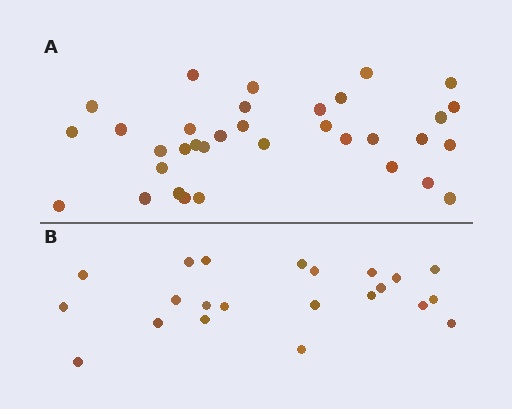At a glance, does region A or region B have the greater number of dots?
Region A (the top region) has more dots.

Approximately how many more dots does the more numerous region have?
Region A has roughly 12 or so more dots than region B.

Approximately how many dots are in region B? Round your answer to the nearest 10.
About 20 dots. (The exact count is 22, which rounds to 20.)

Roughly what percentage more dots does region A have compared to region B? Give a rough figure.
About 55% more.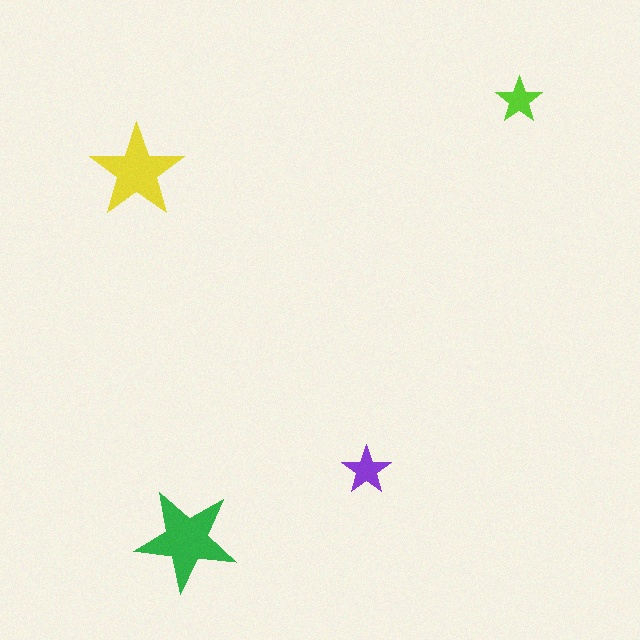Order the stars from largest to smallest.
the green one, the yellow one, the purple one, the lime one.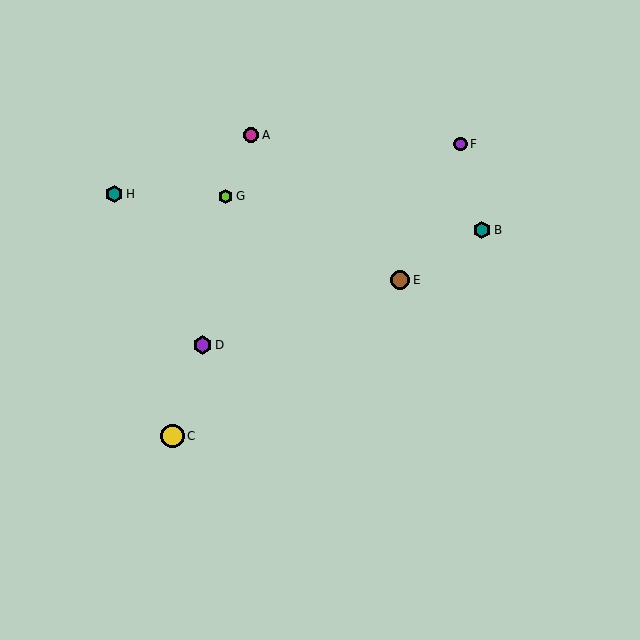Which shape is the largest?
The yellow circle (labeled C) is the largest.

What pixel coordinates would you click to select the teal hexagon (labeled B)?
Click at (482, 230) to select the teal hexagon B.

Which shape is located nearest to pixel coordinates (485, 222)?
The teal hexagon (labeled B) at (482, 230) is nearest to that location.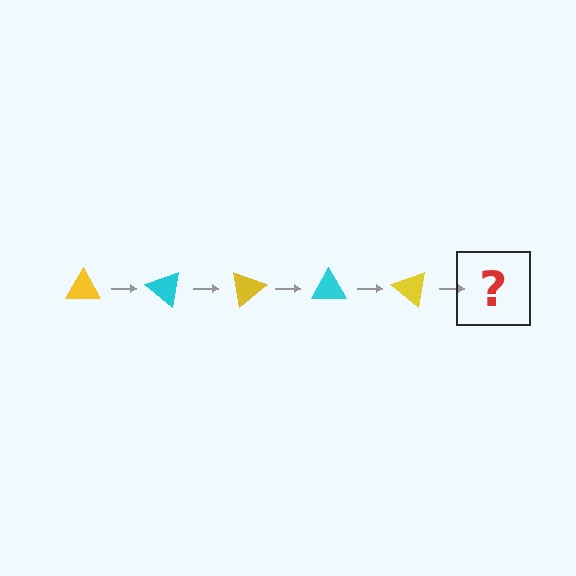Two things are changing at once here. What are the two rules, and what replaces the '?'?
The two rules are that it rotates 40 degrees each step and the color cycles through yellow and cyan. The '?' should be a cyan triangle, rotated 200 degrees from the start.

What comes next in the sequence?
The next element should be a cyan triangle, rotated 200 degrees from the start.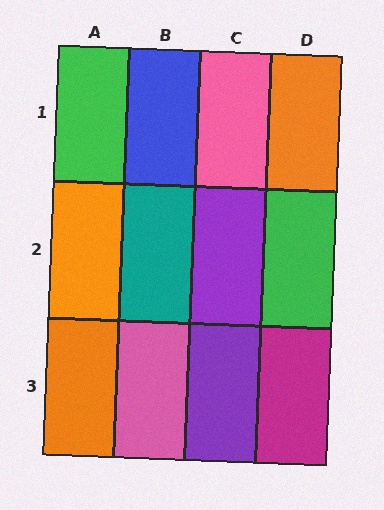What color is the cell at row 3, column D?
Magenta.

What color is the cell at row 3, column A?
Orange.